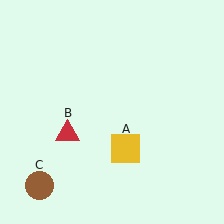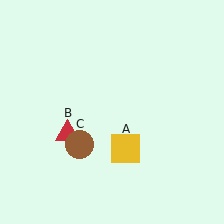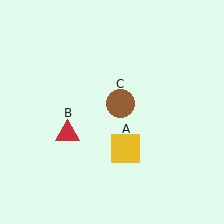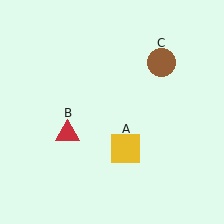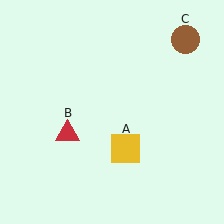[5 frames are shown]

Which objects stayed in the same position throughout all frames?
Yellow square (object A) and red triangle (object B) remained stationary.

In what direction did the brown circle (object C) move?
The brown circle (object C) moved up and to the right.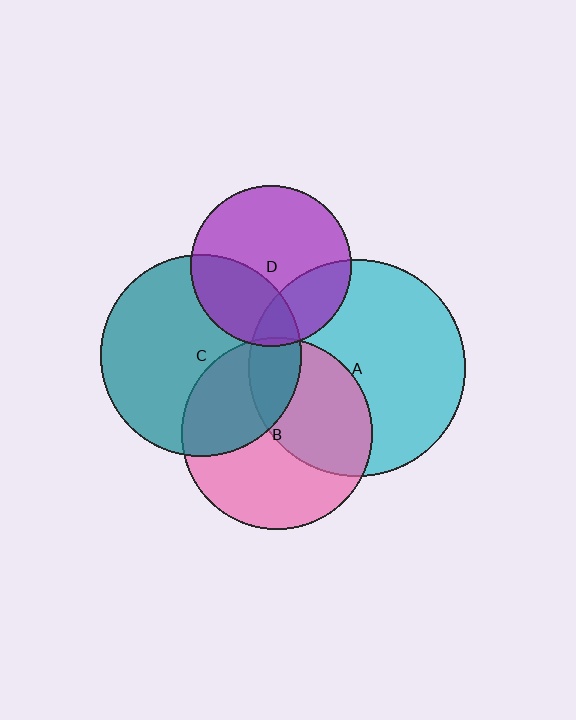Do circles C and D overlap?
Yes.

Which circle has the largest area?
Circle A (cyan).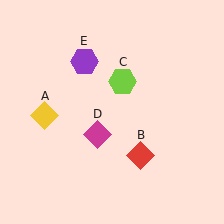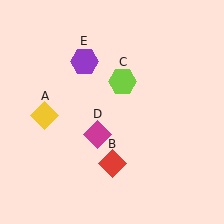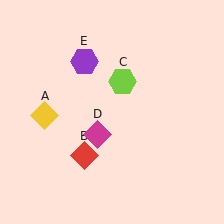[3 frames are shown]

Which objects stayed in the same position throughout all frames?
Yellow diamond (object A) and lime hexagon (object C) and magenta diamond (object D) and purple hexagon (object E) remained stationary.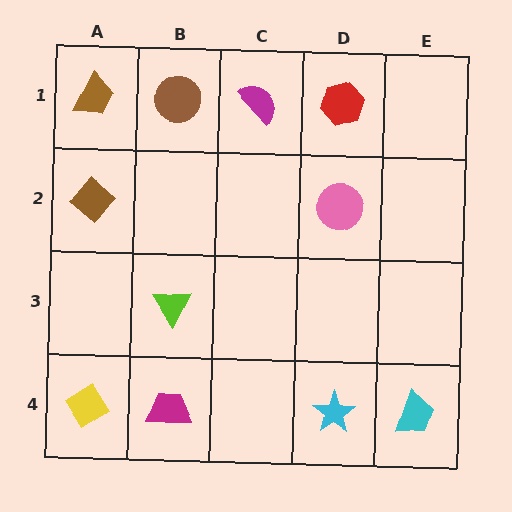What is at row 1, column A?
A brown trapezoid.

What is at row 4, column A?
A yellow diamond.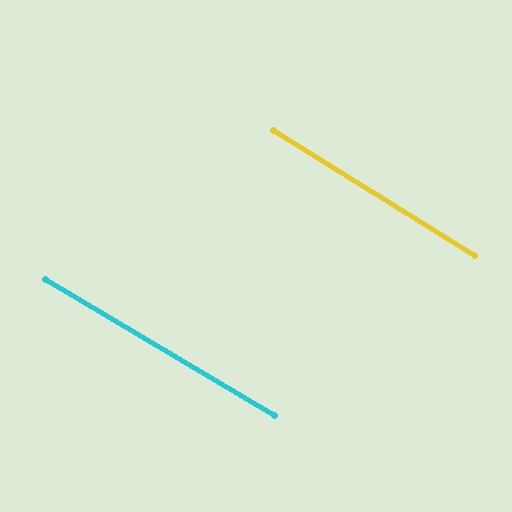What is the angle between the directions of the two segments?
Approximately 1 degree.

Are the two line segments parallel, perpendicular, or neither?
Parallel — their directions differ by only 1.2°.